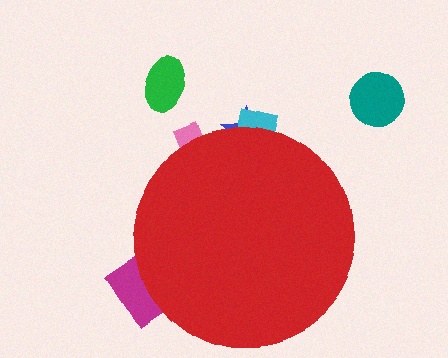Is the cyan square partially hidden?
Yes, the cyan square is partially hidden behind the red circle.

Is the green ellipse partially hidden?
No, the green ellipse is fully visible.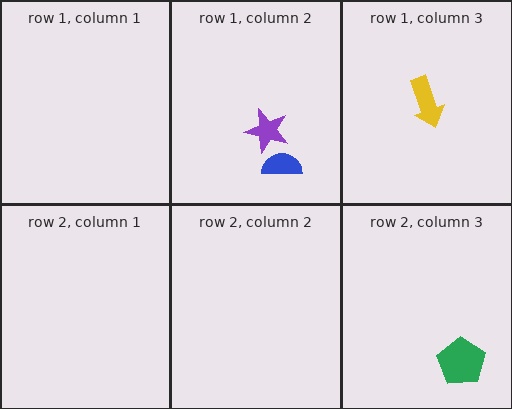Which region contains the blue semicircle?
The row 1, column 2 region.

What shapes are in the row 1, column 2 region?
The purple star, the blue semicircle.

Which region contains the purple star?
The row 1, column 2 region.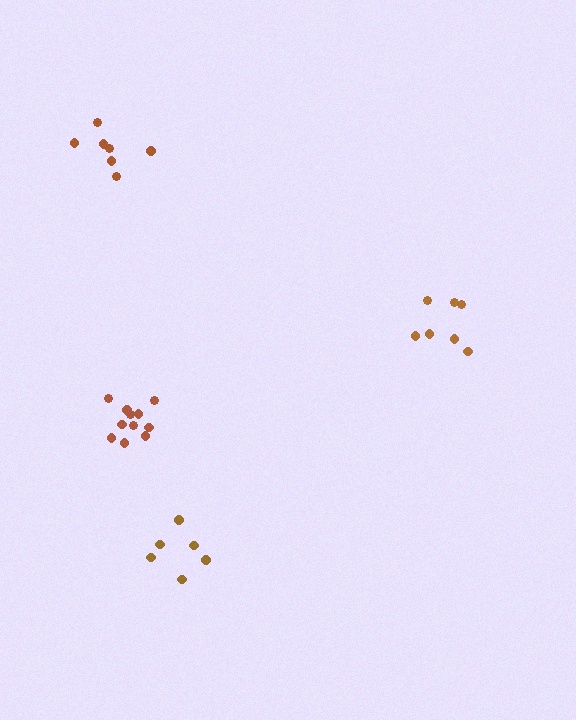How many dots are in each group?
Group 1: 7 dots, Group 2: 11 dots, Group 3: 7 dots, Group 4: 6 dots (31 total).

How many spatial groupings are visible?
There are 4 spatial groupings.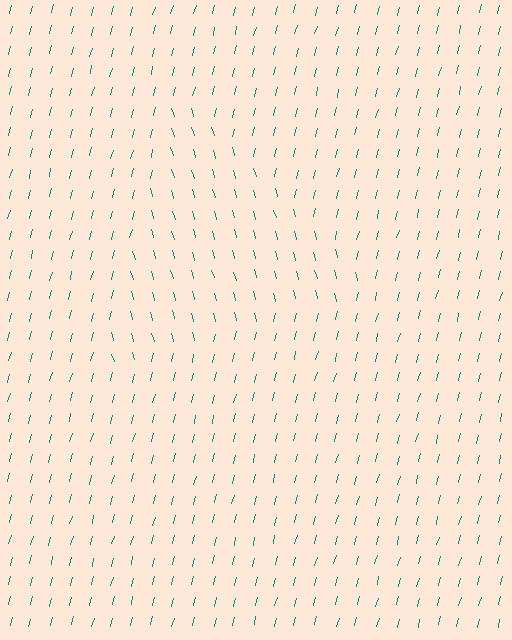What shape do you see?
I see a triangle.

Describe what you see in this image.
The image is filled with small teal line segments. A triangle region in the image has lines oriented differently from the surrounding lines, creating a visible texture boundary.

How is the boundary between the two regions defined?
The boundary is defined purely by a change in line orientation (approximately 31 degrees difference). All lines are the same color and thickness.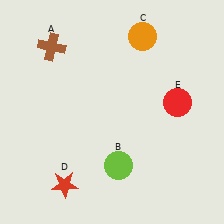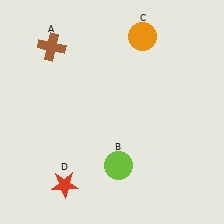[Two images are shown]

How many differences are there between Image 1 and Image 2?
There is 1 difference between the two images.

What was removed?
The red circle (E) was removed in Image 2.